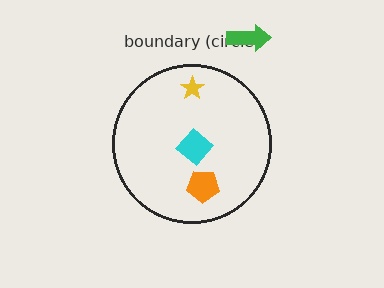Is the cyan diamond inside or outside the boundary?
Inside.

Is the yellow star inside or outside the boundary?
Inside.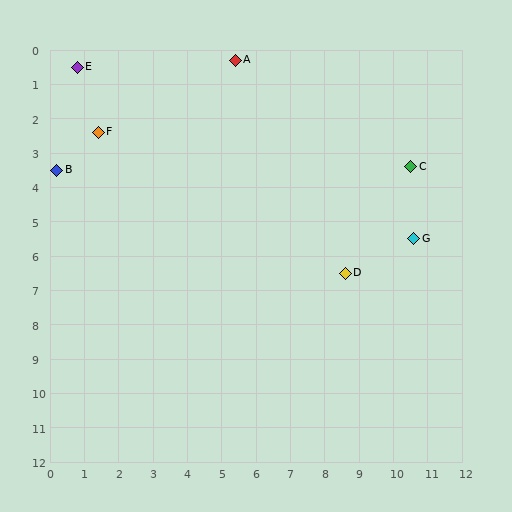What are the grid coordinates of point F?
Point F is at approximately (1.4, 2.4).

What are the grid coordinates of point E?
Point E is at approximately (0.8, 0.5).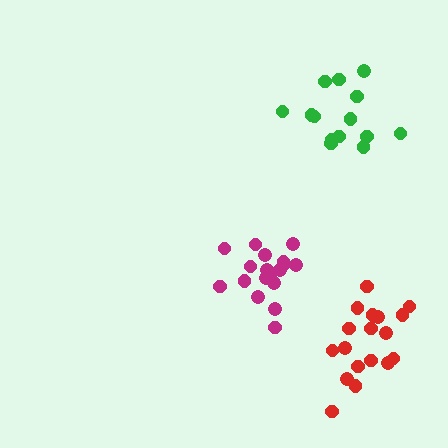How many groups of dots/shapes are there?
There are 3 groups.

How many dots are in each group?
Group 1: 18 dots, Group 2: 14 dots, Group 3: 18 dots (50 total).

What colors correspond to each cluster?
The clusters are colored: magenta, green, red.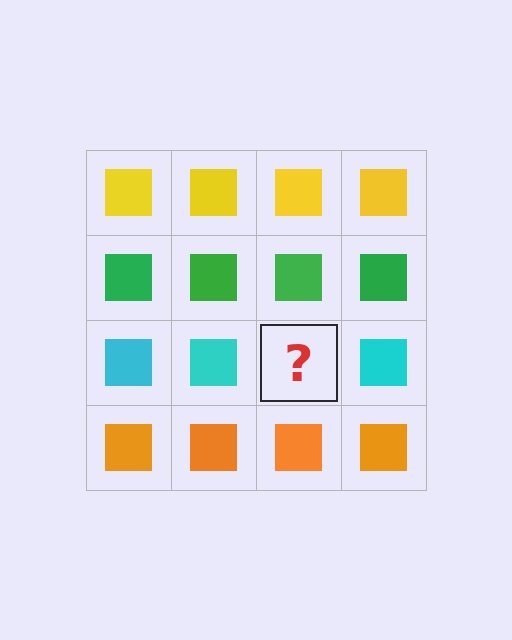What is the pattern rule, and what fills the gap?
The rule is that each row has a consistent color. The gap should be filled with a cyan square.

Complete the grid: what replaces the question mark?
The question mark should be replaced with a cyan square.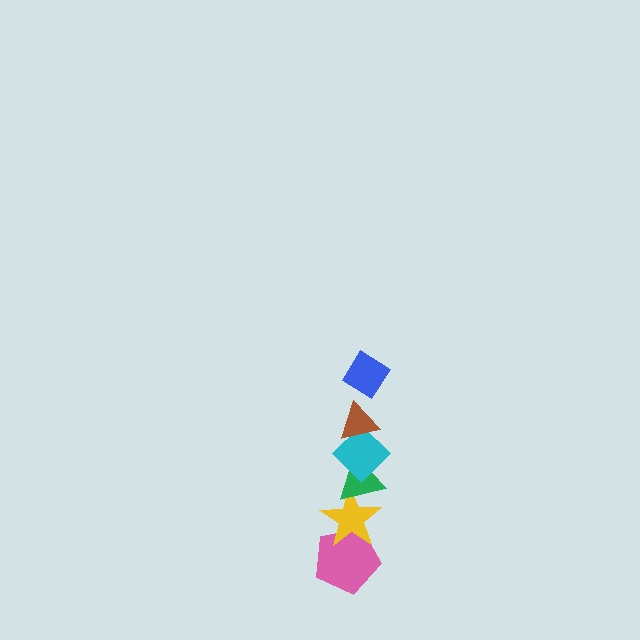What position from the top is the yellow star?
The yellow star is 5th from the top.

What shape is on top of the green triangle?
The cyan diamond is on top of the green triangle.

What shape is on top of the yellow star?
The green triangle is on top of the yellow star.